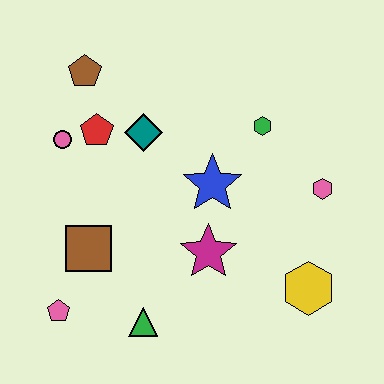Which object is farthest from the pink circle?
The yellow hexagon is farthest from the pink circle.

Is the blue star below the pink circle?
Yes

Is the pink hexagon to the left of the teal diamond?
No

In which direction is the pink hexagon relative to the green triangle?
The pink hexagon is to the right of the green triangle.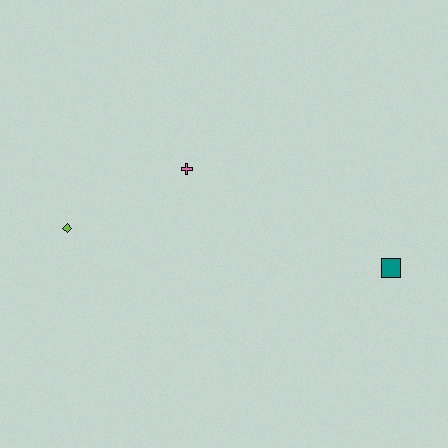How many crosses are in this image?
There is 1 cross.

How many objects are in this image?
There are 3 objects.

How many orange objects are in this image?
There are no orange objects.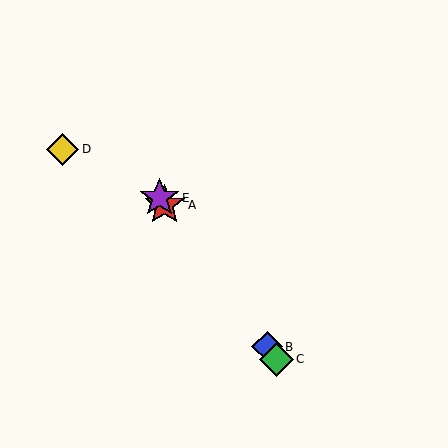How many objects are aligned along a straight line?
4 objects (A, B, C, E) are aligned along a straight line.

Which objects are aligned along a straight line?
Objects A, B, C, E are aligned along a straight line.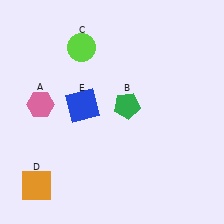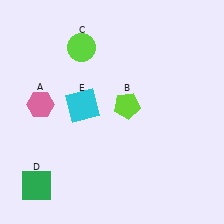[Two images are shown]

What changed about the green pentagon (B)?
In Image 1, B is green. In Image 2, it changed to lime.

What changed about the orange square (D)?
In Image 1, D is orange. In Image 2, it changed to green.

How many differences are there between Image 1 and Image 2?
There are 3 differences between the two images.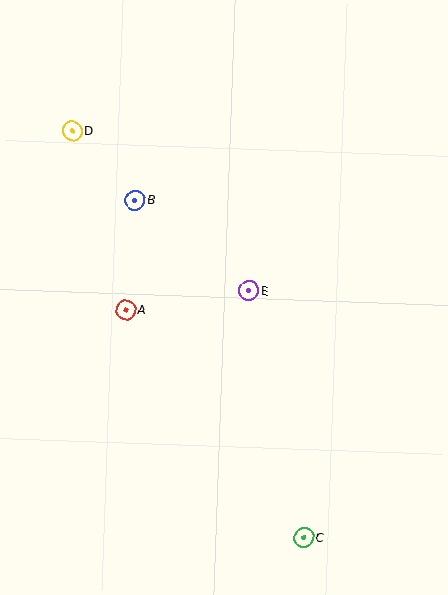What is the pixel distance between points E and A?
The distance between E and A is 125 pixels.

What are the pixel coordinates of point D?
Point D is at (72, 131).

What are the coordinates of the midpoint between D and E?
The midpoint between D and E is at (160, 211).